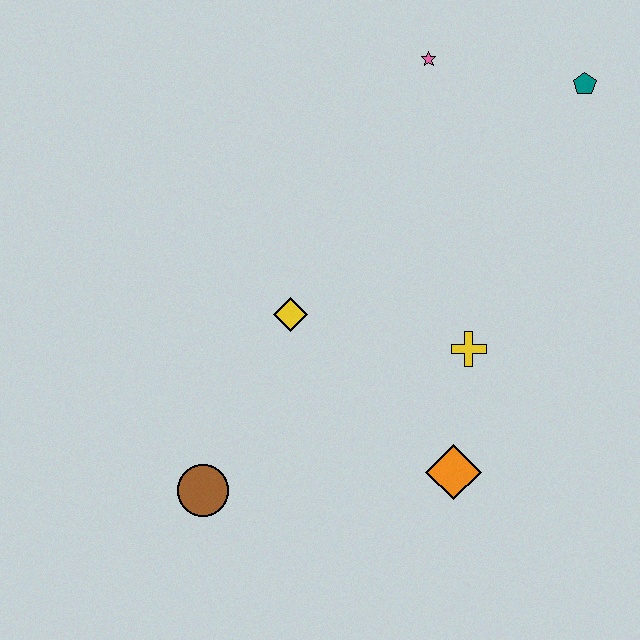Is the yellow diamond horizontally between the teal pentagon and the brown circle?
Yes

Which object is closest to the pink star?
The teal pentagon is closest to the pink star.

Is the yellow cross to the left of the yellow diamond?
No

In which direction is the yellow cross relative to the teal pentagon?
The yellow cross is below the teal pentagon.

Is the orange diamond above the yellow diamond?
No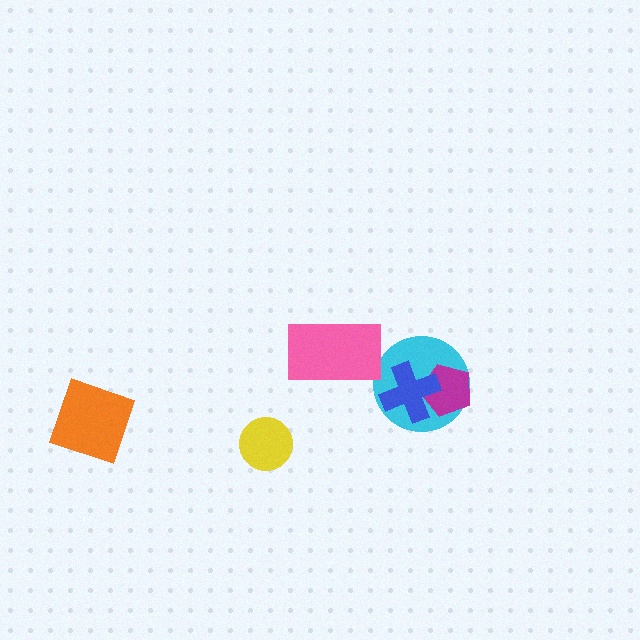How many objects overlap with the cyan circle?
2 objects overlap with the cyan circle.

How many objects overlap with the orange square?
0 objects overlap with the orange square.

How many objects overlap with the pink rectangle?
0 objects overlap with the pink rectangle.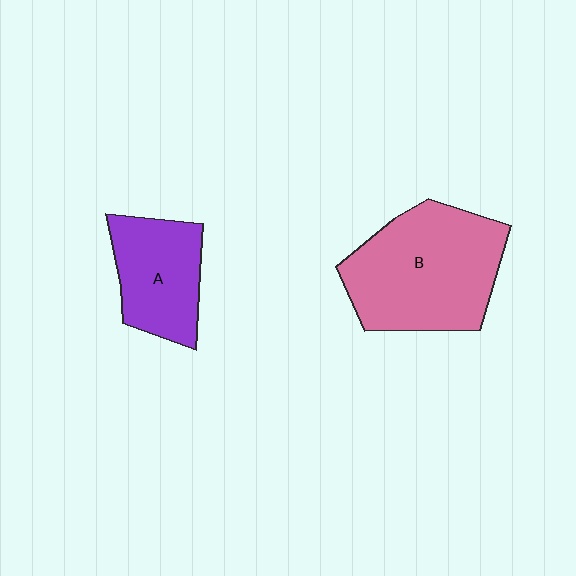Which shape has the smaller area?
Shape A (purple).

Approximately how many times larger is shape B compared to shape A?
Approximately 1.7 times.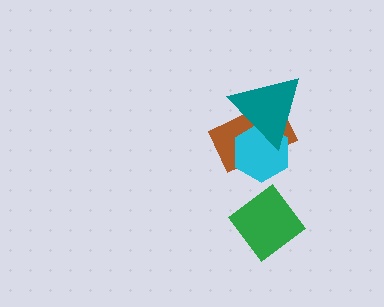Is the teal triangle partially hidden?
No, no other shape covers it.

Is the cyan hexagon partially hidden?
Yes, it is partially covered by another shape.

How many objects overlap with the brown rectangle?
2 objects overlap with the brown rectangle.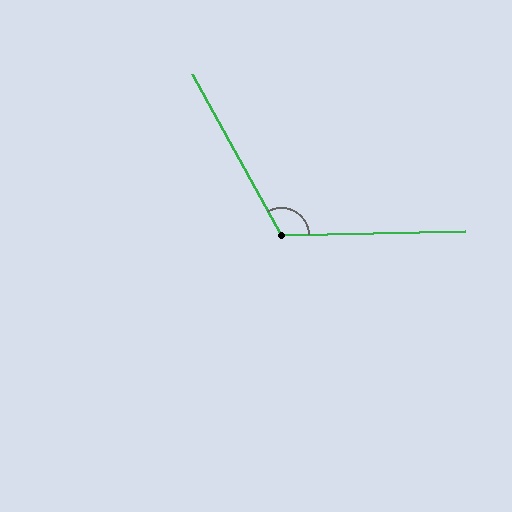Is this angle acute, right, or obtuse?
It is obtuse.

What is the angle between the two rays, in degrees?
Approximately 118 degrees.